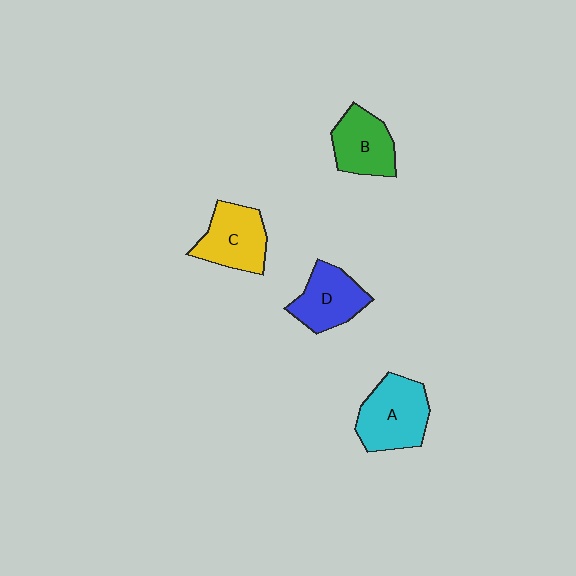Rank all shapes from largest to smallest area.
From largest to smallest: A (cyan), C (yellow), D (blue), B (green).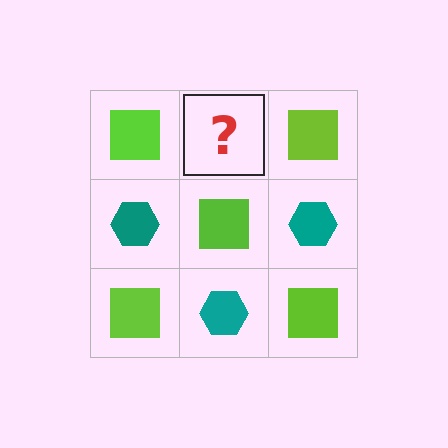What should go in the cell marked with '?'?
The missing cell should contain a teal hexagon.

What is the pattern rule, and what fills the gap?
The rule is that it alternates lime square and teal hexagon in a checkerboard pattern. The gap should be filled with a teal hexagon.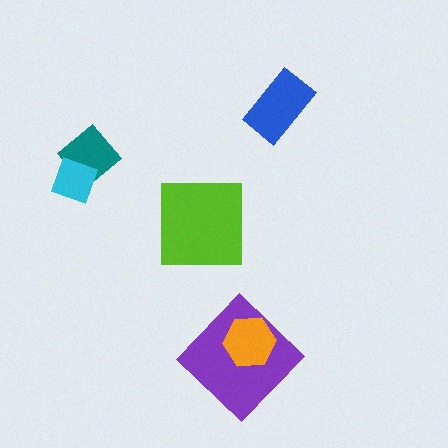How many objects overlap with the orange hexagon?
1 object overlaps with the orange hexagon.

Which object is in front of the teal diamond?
The cyan diamond is in front of the teal diamond.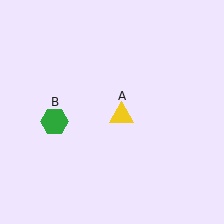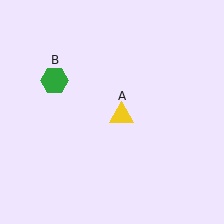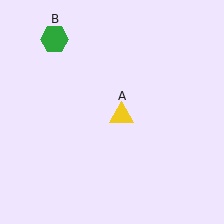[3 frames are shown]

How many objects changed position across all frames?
1 object changed position: green hexagon (object B).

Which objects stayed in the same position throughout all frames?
Yellow triangle (object A) remained stationary.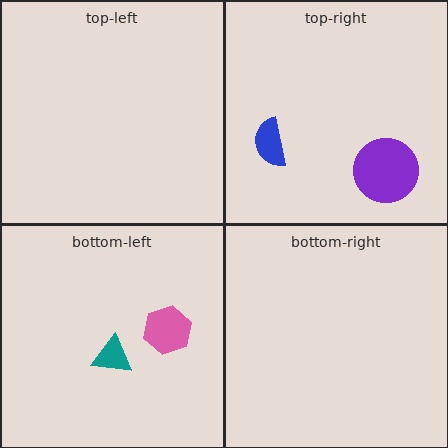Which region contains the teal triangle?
The bottom-left region.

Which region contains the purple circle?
The top-right region.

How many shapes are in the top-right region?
2.